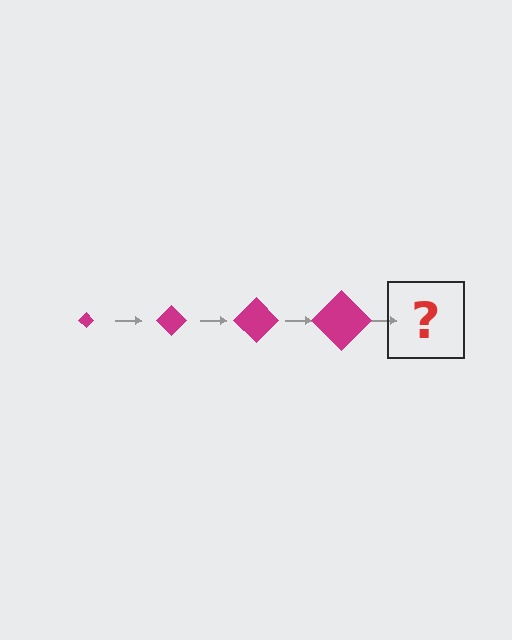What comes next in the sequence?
The next element should be a magenta diamond, larger than the previous one.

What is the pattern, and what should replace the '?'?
The pattern is that the diamond gets progressively larger each step. The '?' should be a magenta diamond, larger than the previous one.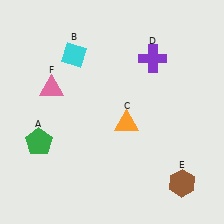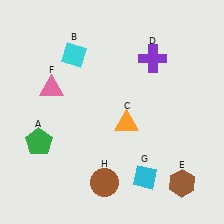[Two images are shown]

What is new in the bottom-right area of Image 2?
A cyan diamond (G) was added in the bottom-right area of Image 2.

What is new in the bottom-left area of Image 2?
A brown circle (H) was added in the bottom-left area of Image 2.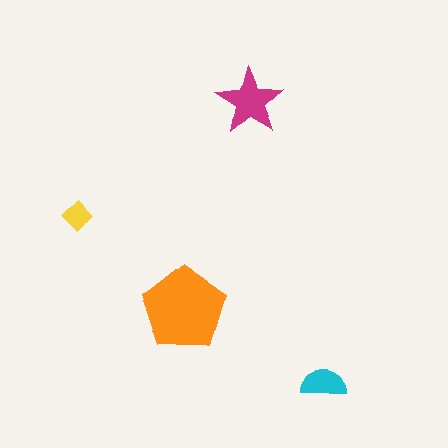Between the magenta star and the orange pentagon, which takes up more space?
The orange pentagon.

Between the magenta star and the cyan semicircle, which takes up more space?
The magenta star.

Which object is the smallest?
The yellow diamond.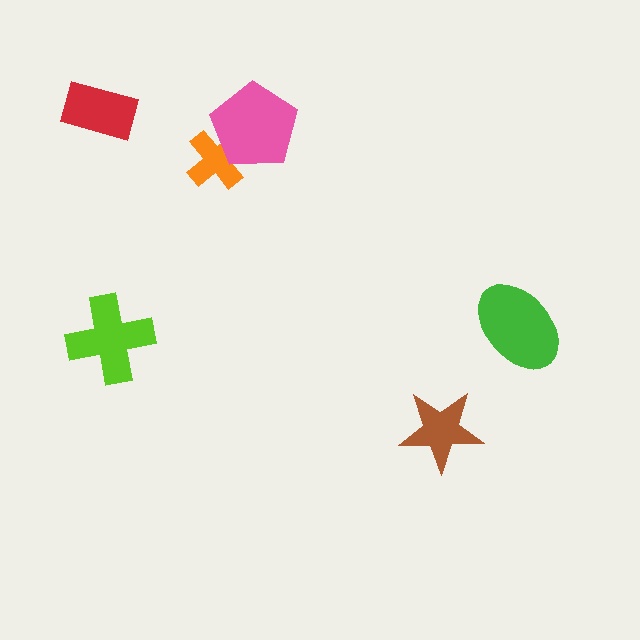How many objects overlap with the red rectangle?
0 objects overlap with the red rectangle.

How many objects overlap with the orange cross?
1 object overlaps with the orange cross.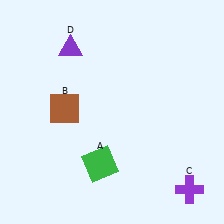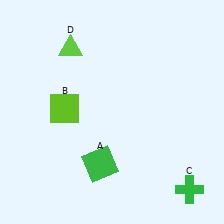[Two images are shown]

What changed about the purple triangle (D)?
In Image 1, D is purple. In Image 2, it changed to lime.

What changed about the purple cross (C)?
In Image 1, C is purple. In Image 2, it changed to green.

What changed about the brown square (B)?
In Image 1, B is brown. In Image 2, it changed to lime.